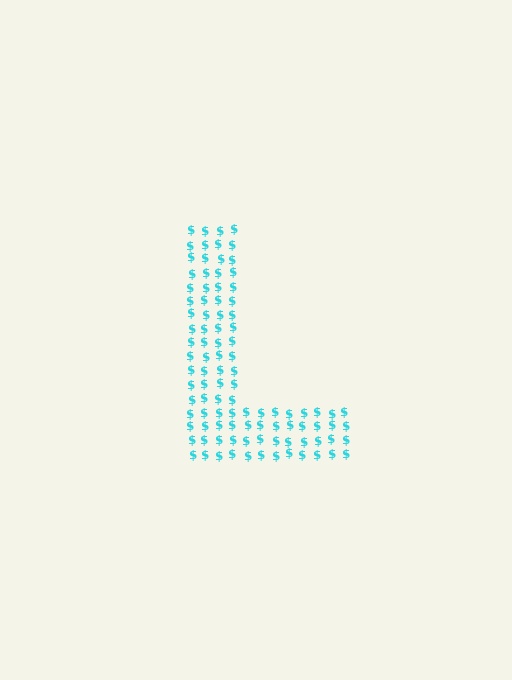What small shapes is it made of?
It is made of small dollar signs.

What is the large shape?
The large shape is the letter L.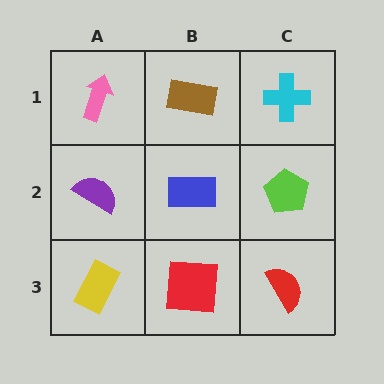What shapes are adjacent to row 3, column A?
A purple semicircle (row 2, column A), a red square (row 3, column B).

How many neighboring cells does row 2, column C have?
3.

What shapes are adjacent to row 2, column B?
A brown rectangle (row 1, column B), a red square (row 3, column B), a purple semicircle (row 2, column A), a lime pentagon (row 2, column C).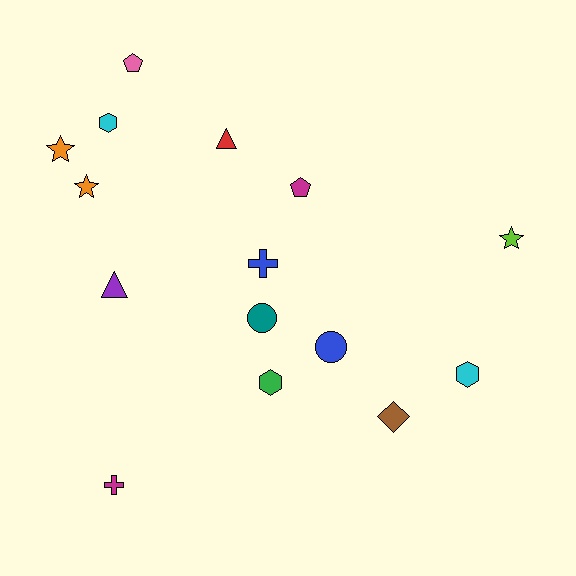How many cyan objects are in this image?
There are 2 cyan objects.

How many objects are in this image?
There are 15 objects.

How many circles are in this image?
There are 2 circles.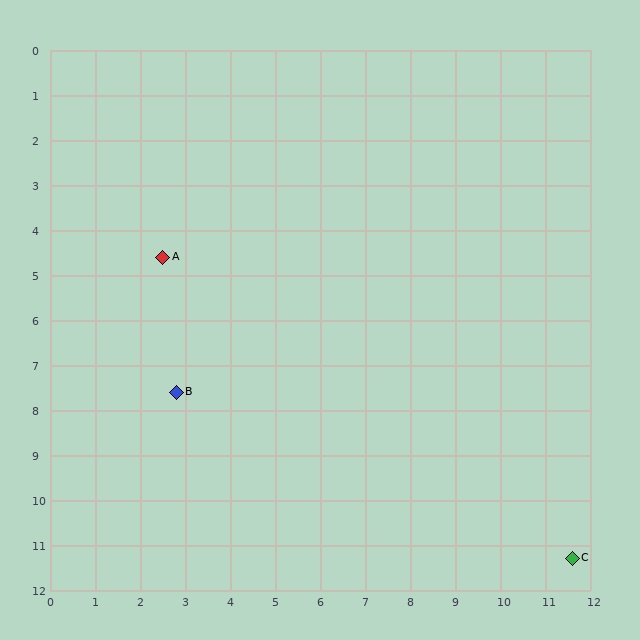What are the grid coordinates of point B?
Point B is at approximately (2.8, 7.6).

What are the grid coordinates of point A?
Point A is at approximately (2.5, 4.6).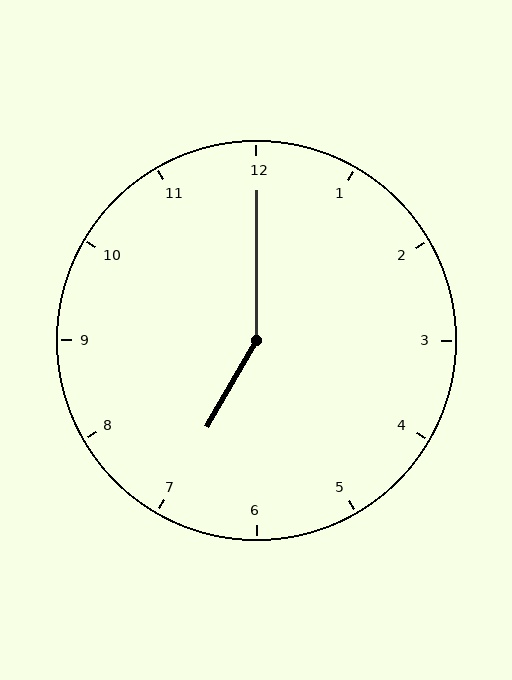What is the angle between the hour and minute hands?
Approximately 150 degrees.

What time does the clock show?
7:00.